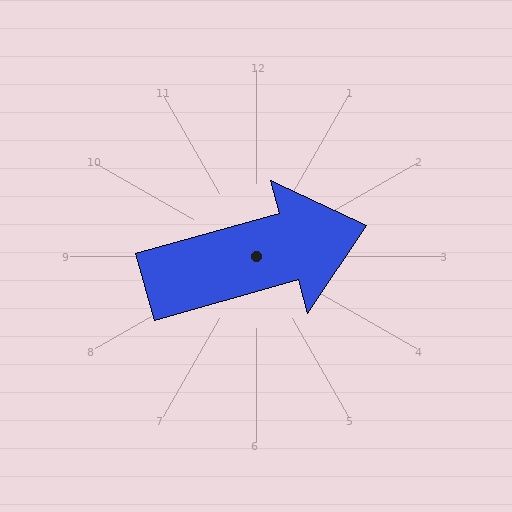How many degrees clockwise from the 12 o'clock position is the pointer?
Approximately 74 degrees.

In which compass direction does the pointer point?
East.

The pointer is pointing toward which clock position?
Roughly 2 o'clock.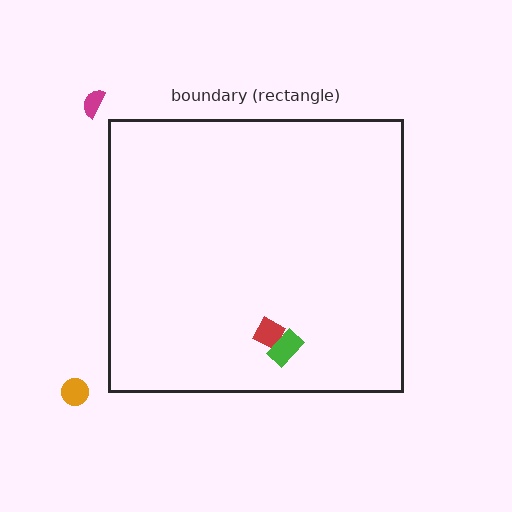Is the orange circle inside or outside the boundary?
Outside.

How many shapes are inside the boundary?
2 inside, 2 outside.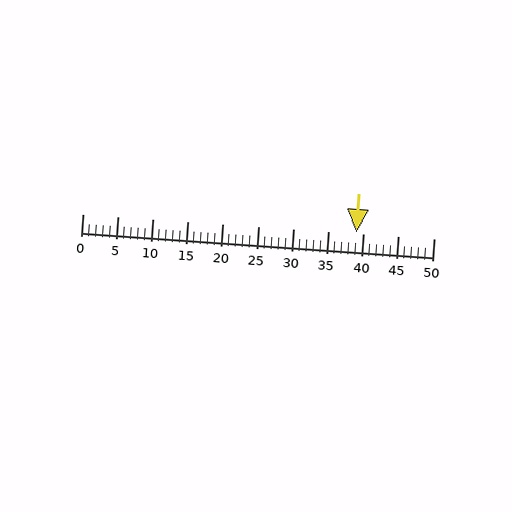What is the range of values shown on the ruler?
The ruler shows values from 0 to 50.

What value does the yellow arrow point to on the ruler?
The yellow arrow points to approximately 39.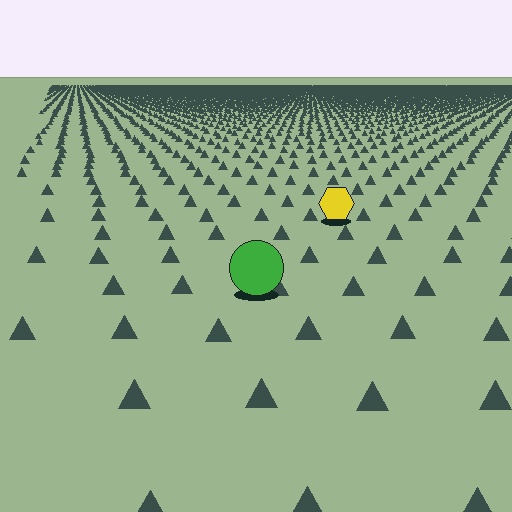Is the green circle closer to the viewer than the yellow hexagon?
Yes. The green circle is closer — you can tell from the texture gradient: the ground texture is coarser near it.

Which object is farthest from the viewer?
The yellow hexagon is farthest from the viewer. It appears smaller and the ground texture around it is denser.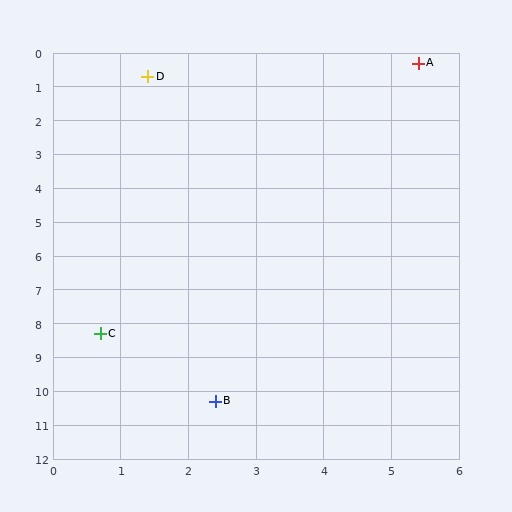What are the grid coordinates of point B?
Point B is at approximately (2.4, 10.3).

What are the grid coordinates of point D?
Point D is at approximately (1.4, 0.7).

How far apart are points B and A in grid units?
Points B and A are about 10.4 grid units apart.